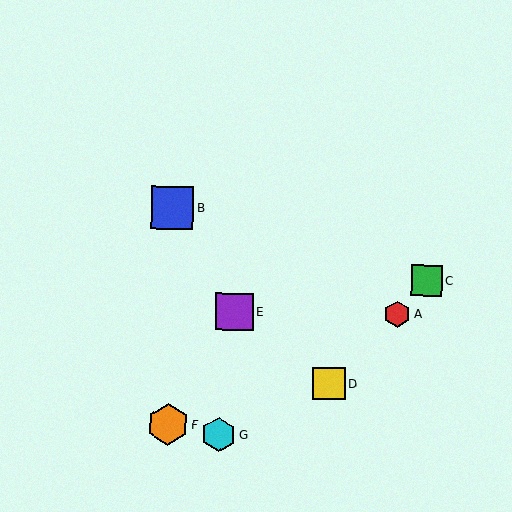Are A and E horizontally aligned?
Yes, both are at y≈314.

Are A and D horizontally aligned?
No, A is at y≈314 and D is at y≈384.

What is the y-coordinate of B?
Object B is at y≈207.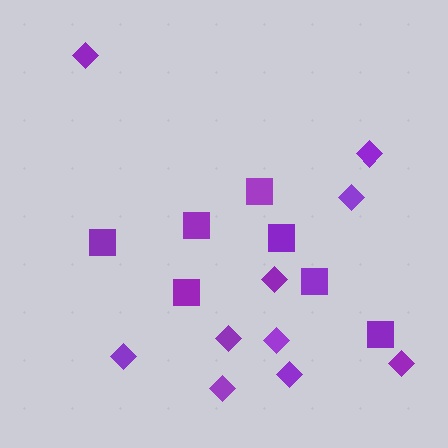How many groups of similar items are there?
There are 2 groups: one group of squares (7) and one group of diamonds (10).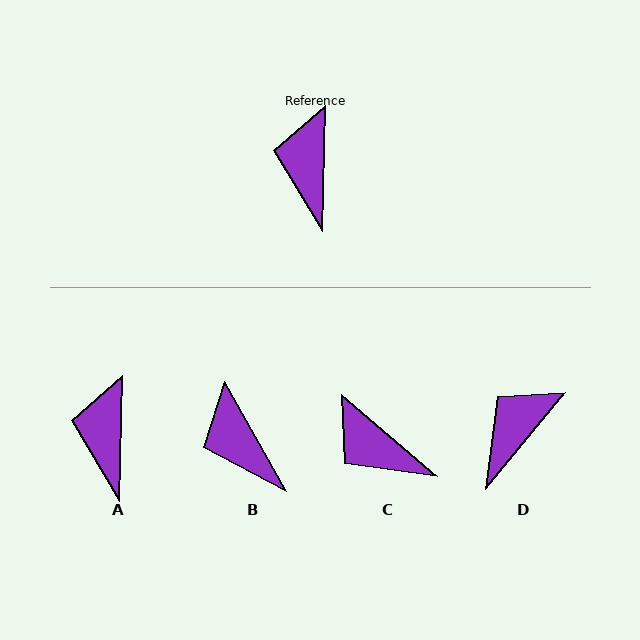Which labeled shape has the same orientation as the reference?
A.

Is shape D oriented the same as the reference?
No, it is off by about 38 degrees.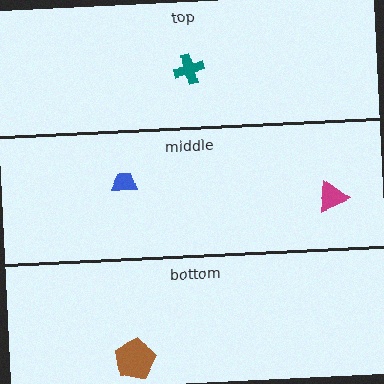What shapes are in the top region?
The teal cross.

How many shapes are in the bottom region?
1.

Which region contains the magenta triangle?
The middle region.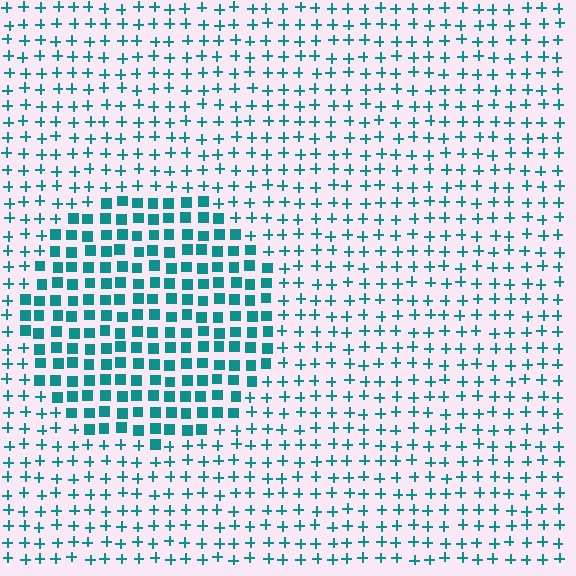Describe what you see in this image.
The image is filled with small teal elements arranged in a uniform grid. A circle-shaped region contains squares, while the surrounding area contains plus signs. The boundary is defined purely by the change in element shape.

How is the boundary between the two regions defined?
The boundary is defined by a change in element shape: squares inside vs. plus signs outside. All elements share the same color and spacing.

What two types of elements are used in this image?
The image uses squares inside the circle region and plus signs outside it.